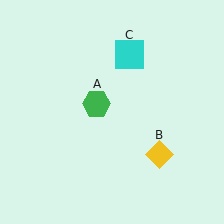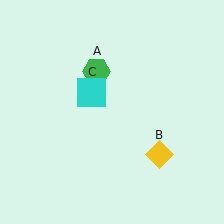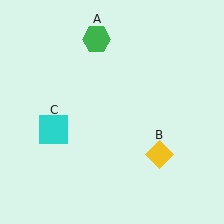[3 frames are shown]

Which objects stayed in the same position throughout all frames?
Yellow diamond (object B) remained stationary.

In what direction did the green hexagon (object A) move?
The green hexagon (object A) moved up.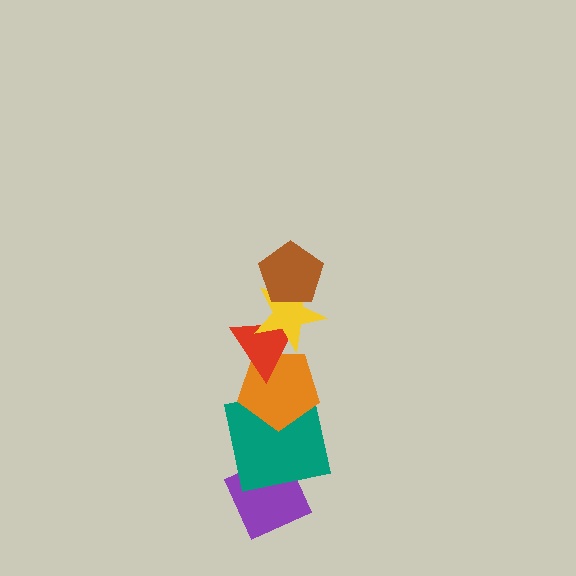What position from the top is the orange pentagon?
The orange pentagon is 4th from the top.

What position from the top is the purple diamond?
The purple diamond is 6th from the top.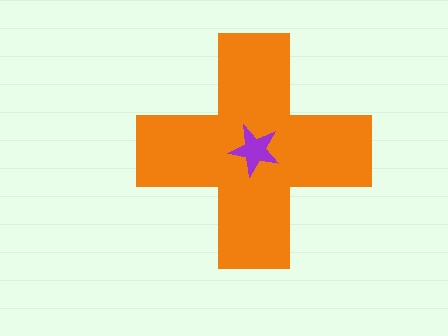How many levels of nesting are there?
2.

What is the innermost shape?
The purple star.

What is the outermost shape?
The orange cross.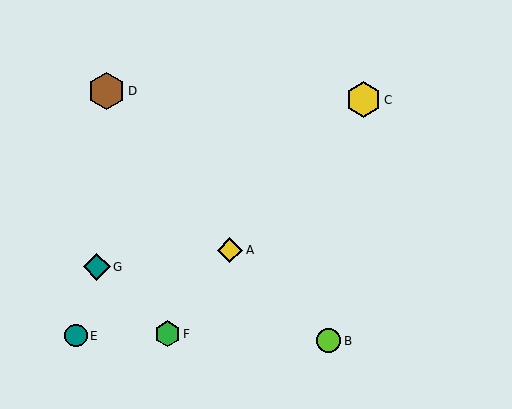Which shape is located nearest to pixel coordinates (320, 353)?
The lime circle (labeled B) at (329, 341) is nearest to that location.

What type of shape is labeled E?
Shape E is a teal circle.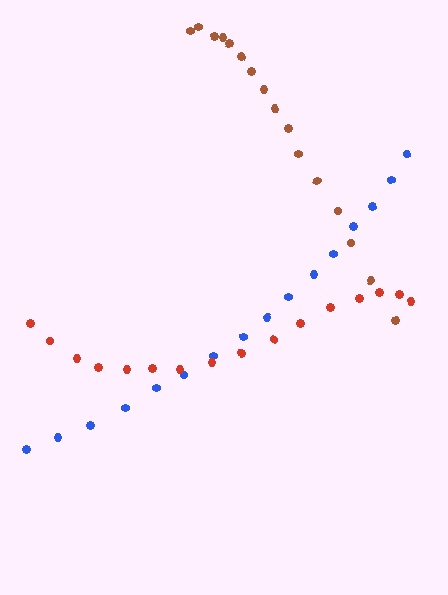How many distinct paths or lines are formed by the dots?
There are 3 distinct paths.